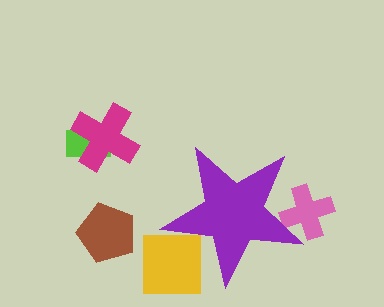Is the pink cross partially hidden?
Yes, the pink cross is partially hidden behind the purple star.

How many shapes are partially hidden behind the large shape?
2 shapes are partially hidden.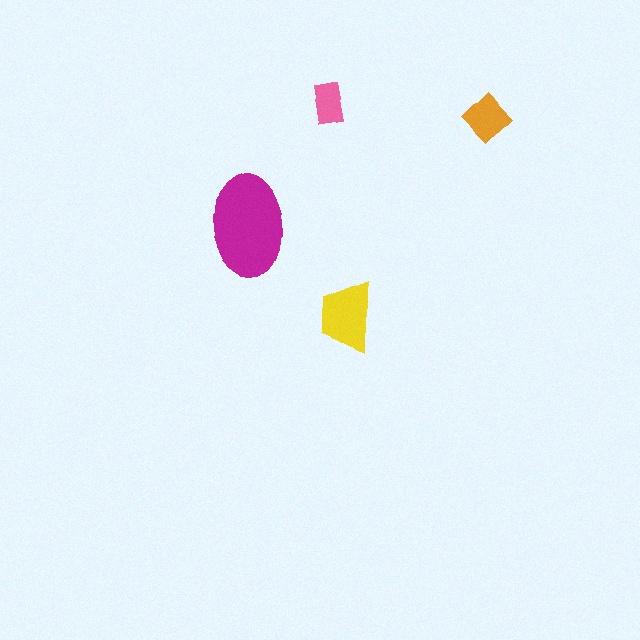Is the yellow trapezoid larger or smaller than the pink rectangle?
Larger.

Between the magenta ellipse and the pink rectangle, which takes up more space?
The magenta ellipse.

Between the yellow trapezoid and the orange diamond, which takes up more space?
The yellow trapezoid.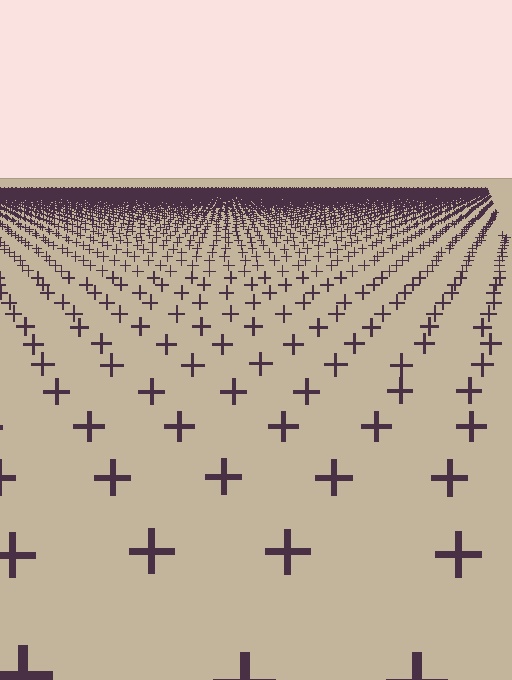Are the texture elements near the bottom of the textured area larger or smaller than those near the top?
Larger. Near the bottom, elements are closer to the viewer and appear at a bigger on-screen size.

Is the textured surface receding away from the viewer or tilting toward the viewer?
The surface is receding away from the viewer. Texture elements get smaller and denser toward the top.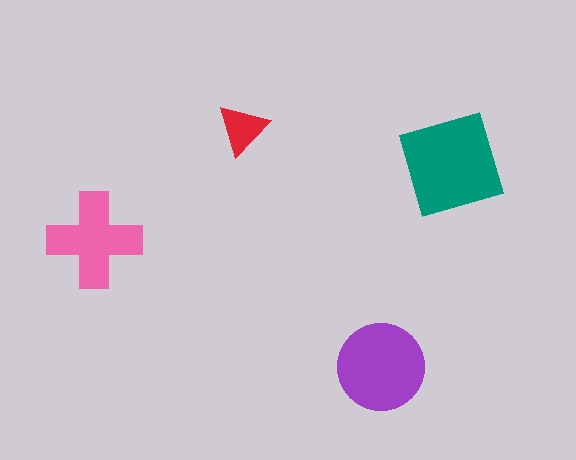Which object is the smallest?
The red triangle.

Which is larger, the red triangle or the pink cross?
The pink cross.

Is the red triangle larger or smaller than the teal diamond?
Smaller.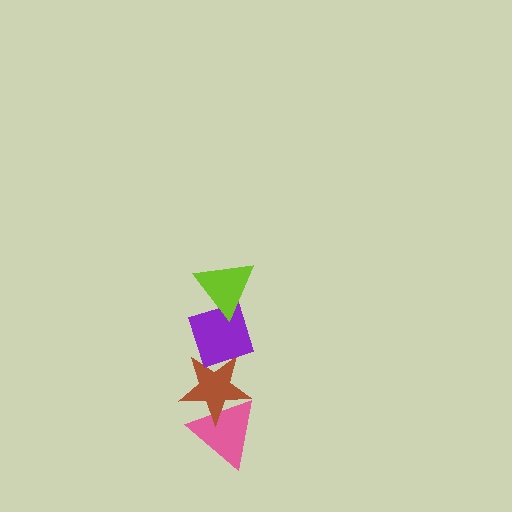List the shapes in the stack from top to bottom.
From top to bottom: the lime triangle, the purple diamond, the brown star, the pink triangle.